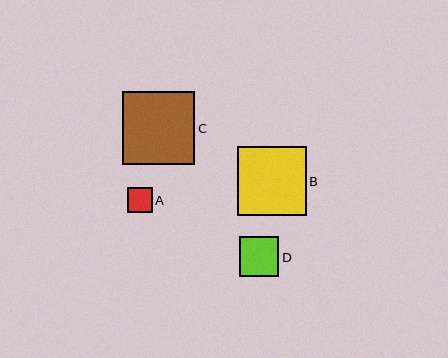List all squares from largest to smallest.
From largest to smallest: C, B, D, A.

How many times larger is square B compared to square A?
Square B is approximately 2.7 times the size of square A.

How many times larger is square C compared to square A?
Square C is approximately 2.9 times the size of square A.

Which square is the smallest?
Square A is the smallest with a size of approximately 25 pixels.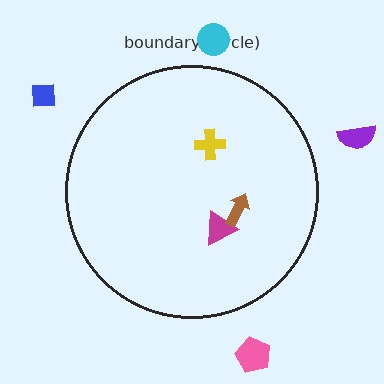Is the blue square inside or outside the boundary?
Outside.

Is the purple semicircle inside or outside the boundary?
Outside.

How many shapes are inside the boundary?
3 inside, 4 outside.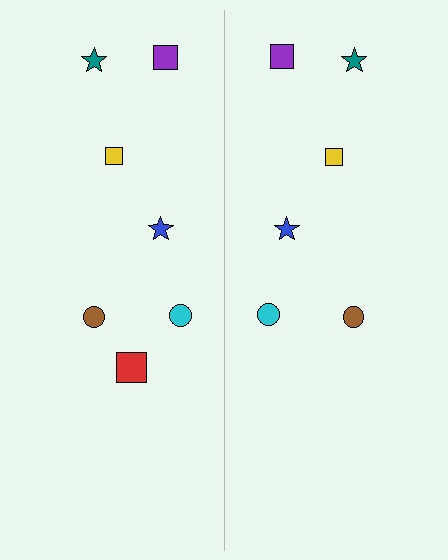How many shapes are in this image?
There are 13 shapes in this image.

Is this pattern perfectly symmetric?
No, the pattern is not perfectly symmetric. A red square is missing from the right side.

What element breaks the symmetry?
A red square is missing from the right side.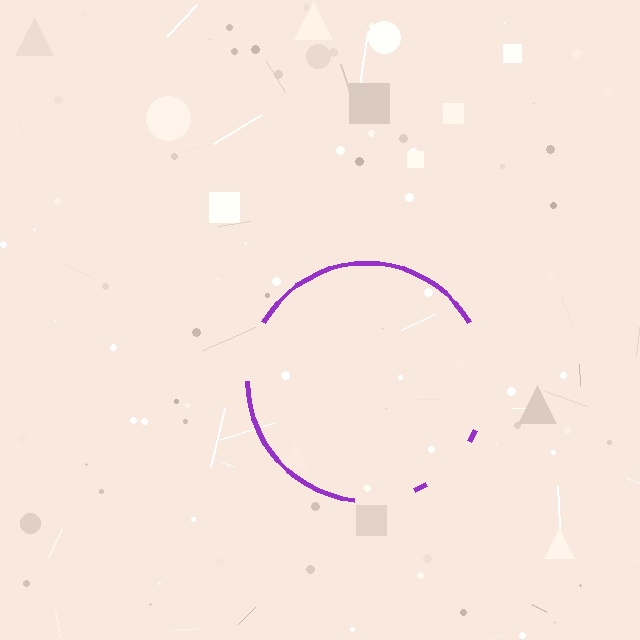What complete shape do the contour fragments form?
The contour fragments form a circle.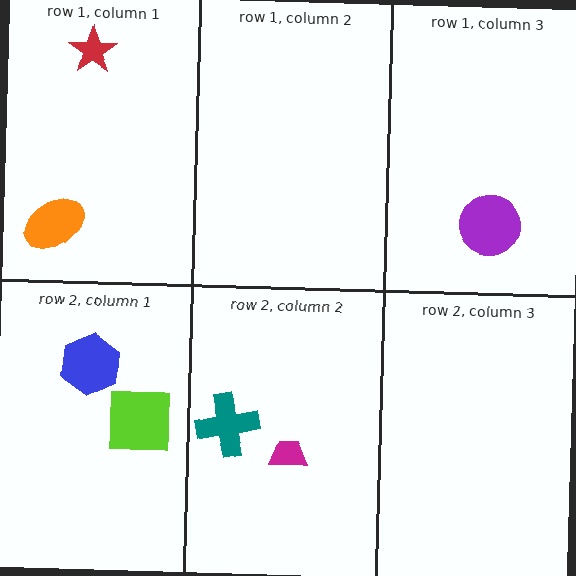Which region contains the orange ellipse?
The row 1, column 1 region.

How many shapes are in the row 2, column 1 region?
2.